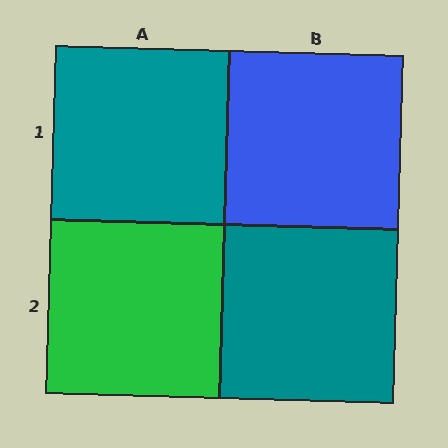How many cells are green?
1 cell is green.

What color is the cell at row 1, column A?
Teal.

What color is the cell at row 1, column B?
Blue.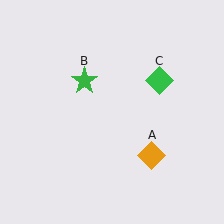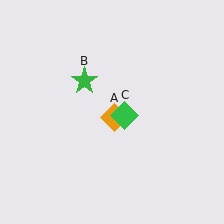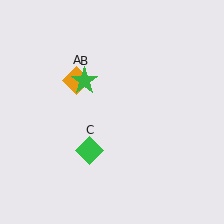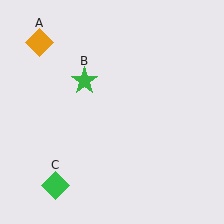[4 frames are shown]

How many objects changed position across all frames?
2 objects changed position: orange diamond (object A), green diamond (object C).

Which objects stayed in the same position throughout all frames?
Green star (object B) remained stationary.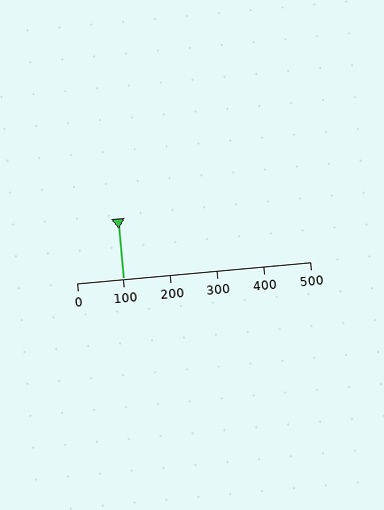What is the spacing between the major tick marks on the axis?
The major ticks are spaced 100 apart.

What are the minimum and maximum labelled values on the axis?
The axis runs from 0 to 500.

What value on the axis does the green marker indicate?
The marker indicates approximately 100.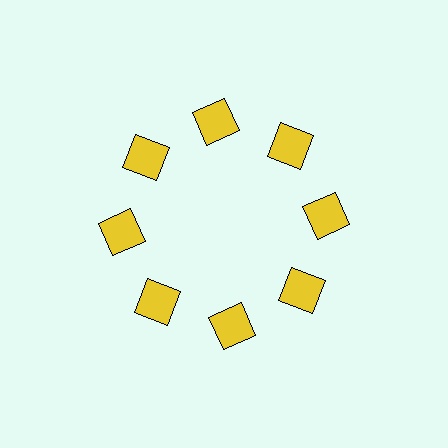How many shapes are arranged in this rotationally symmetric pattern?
There are 8 shapes, arranged in 8 groups of 1.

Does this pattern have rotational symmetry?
Yes, this pattern has 8-fold rotational symmetry. It looks the same after rotating 45 degrees around the center.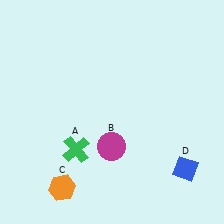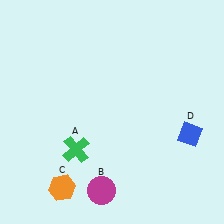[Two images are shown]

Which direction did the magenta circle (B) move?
The magenta circle (B) moved down.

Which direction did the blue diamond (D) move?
The blue diamond (D) moved up.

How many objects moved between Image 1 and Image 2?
2 objects moved between the two images.